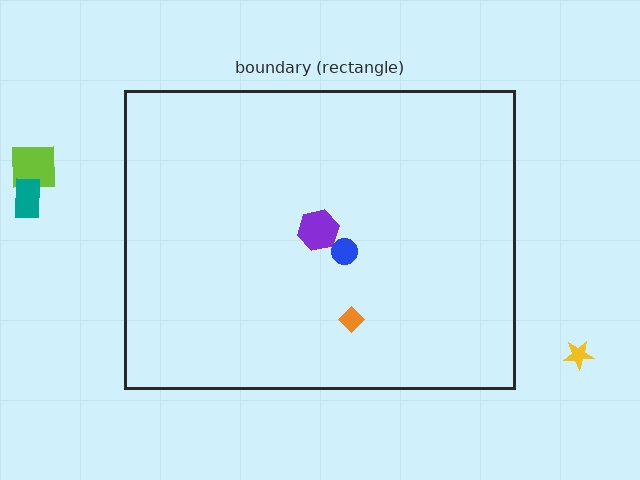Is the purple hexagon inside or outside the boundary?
Inside.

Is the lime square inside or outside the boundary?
Outside.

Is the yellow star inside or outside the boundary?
Outside.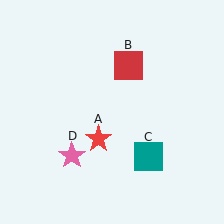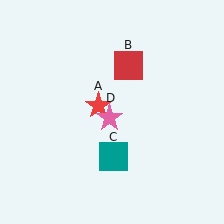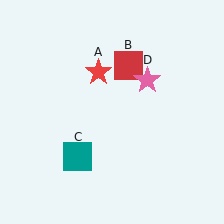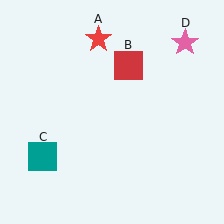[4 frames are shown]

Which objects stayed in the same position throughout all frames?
Red square (object B) remained stationary.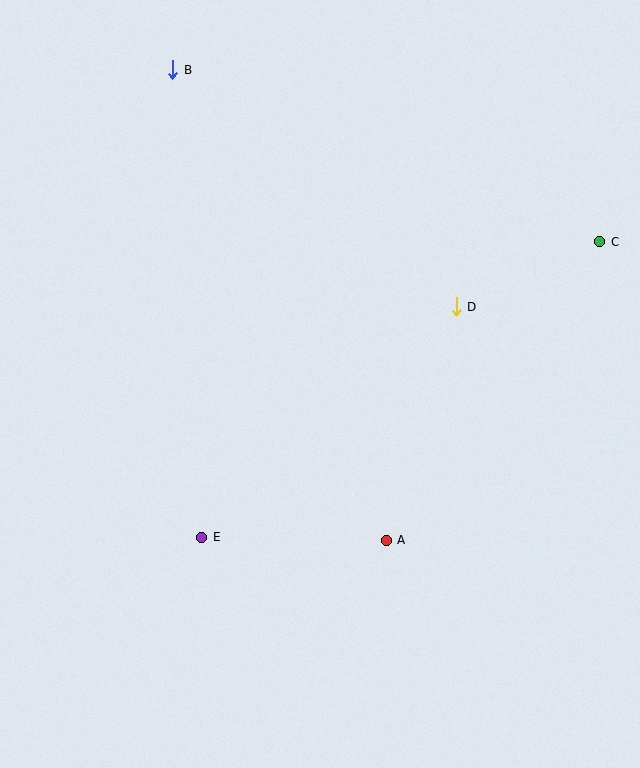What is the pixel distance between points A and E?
The distance between A and E is 185 pixels.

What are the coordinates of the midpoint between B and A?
The midpoint between B and A is at (279, 305).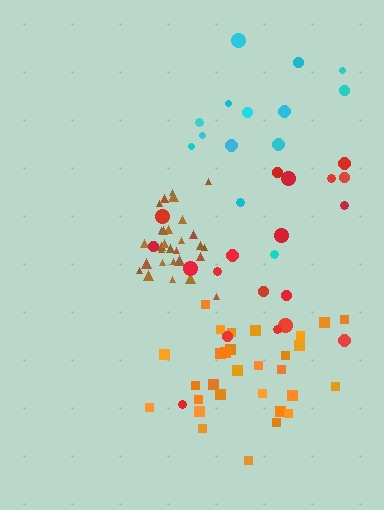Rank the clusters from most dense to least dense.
brown, orange, red, cyan.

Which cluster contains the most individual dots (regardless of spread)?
Brown (30).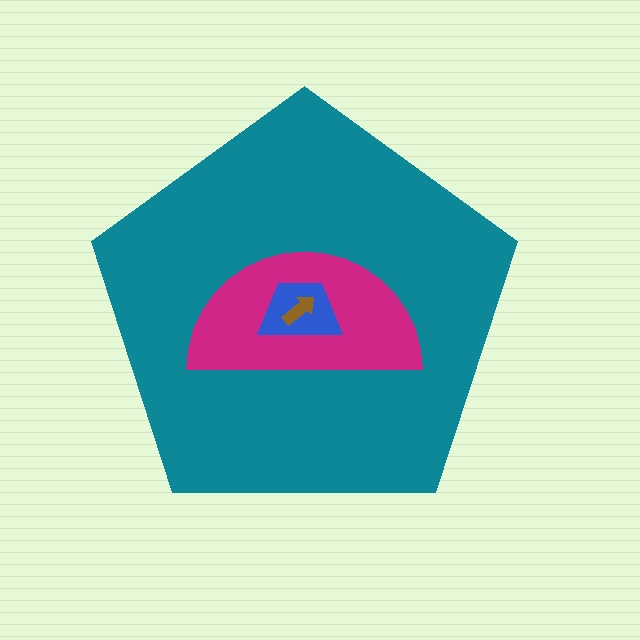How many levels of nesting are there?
4.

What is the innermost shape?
The brown arrow.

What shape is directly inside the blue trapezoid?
The brown arrow.